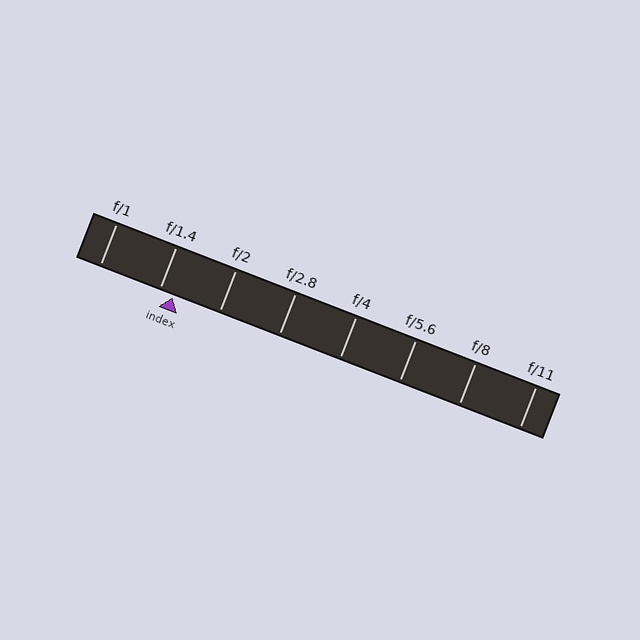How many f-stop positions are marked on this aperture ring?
There are 8 f-stop positions marked.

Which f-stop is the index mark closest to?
The index mark is closest to f/1.4.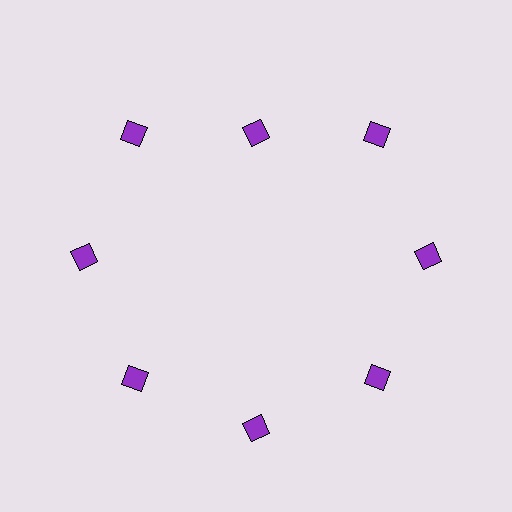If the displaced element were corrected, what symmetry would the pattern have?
It would have 8-fold rotational symmetry — the pattern would map onto itself every 45 degrees.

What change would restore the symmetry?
The symmetry would be restored by moving it outward, back onto the ring so that all 8 diamonds sit at equal angles and equal distance from the center.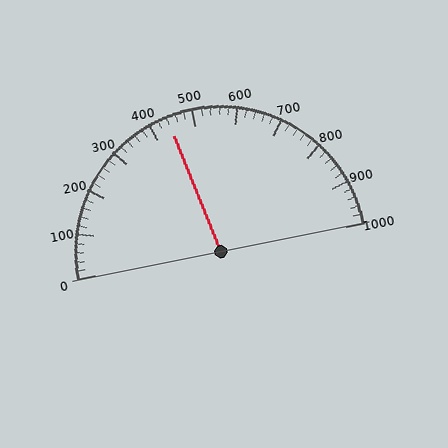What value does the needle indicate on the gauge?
The needle indicates approximately 440.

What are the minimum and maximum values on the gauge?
The gauge ranges from 0 to 1000.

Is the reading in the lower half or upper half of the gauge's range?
The reading is in the lower half of the range (0 to 1000).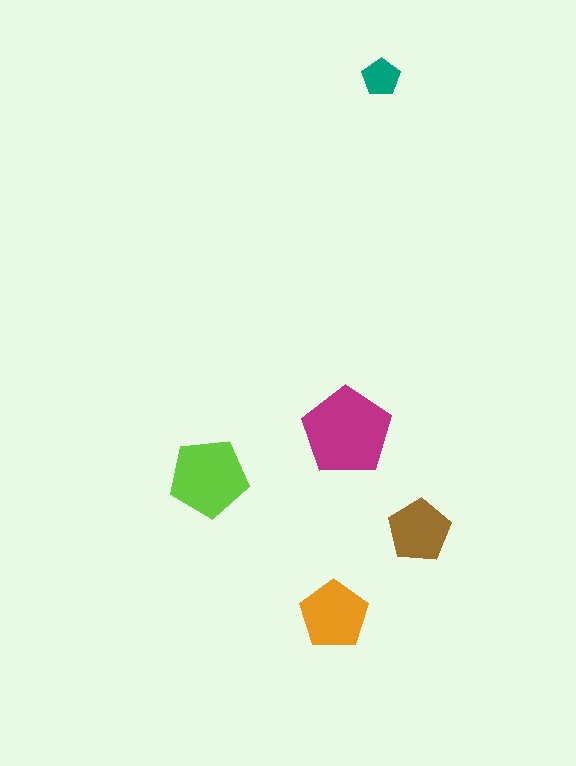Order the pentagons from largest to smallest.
the magenta one, the lime one, the orange one, the brown one, the teal one.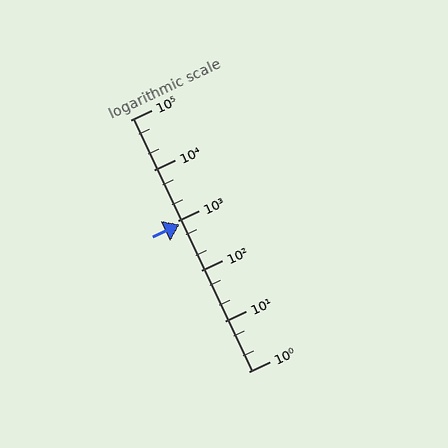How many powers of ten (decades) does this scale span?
The scale spans 5 decades, from 1 to 100000.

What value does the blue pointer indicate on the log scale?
The pointer indicates approximately 850.